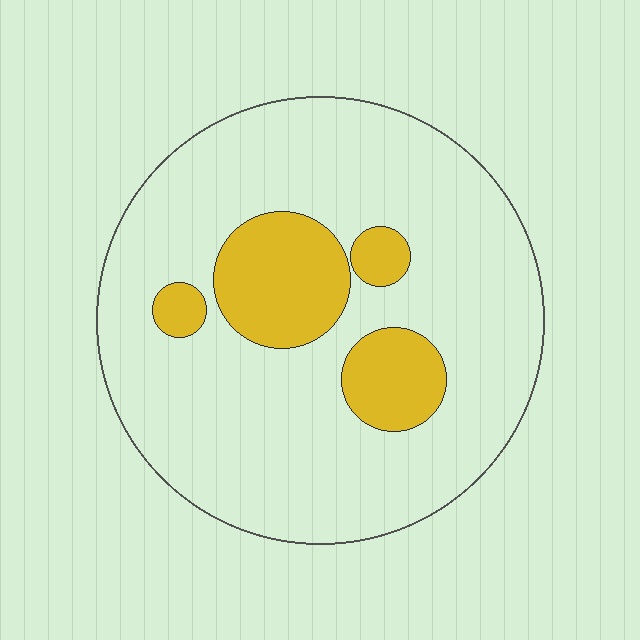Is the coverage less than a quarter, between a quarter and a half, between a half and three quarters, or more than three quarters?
Less than a quarter.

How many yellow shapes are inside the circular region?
4.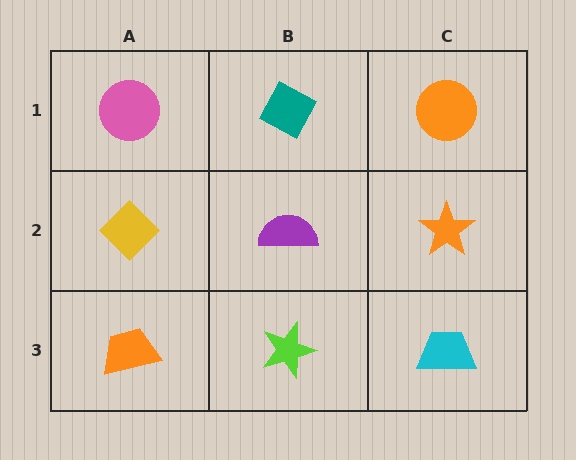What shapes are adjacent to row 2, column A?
A pink circle (row 1, column A), an orange trapezoid (row 3, column A), a purple semicircle (row 2, column B).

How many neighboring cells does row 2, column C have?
3.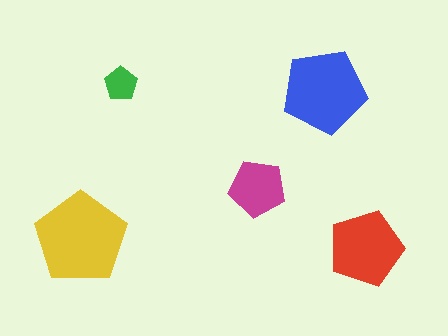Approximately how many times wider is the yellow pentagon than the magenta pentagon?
About 1.5 times wider.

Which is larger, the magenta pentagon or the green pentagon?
The magenta one.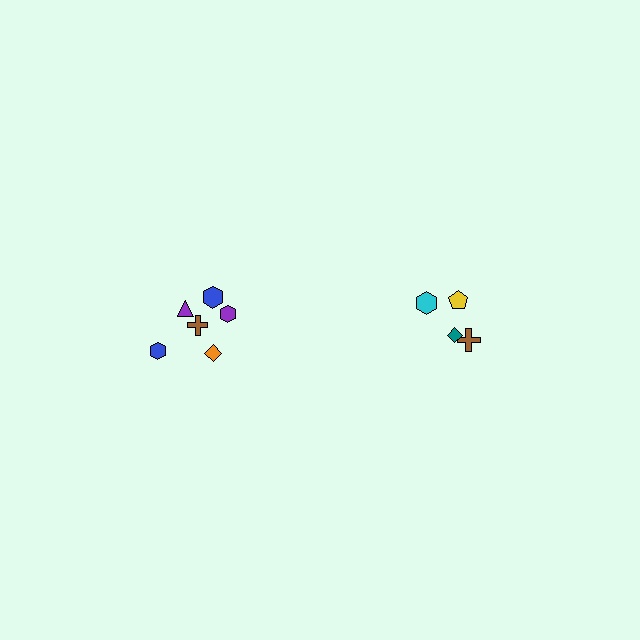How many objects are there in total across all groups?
There are 10 objects.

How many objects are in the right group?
There are 4 objects.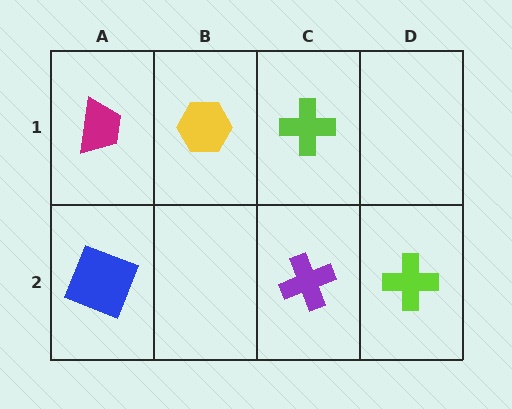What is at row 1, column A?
A magenta trapezoid.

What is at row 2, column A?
A blue square.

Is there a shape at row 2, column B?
No, that cell is empty.